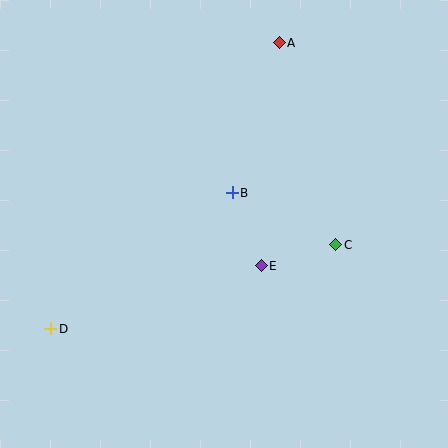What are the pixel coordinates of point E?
Point E is at (261, 266).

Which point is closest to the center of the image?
Point B at (232, 193) is closest to the center.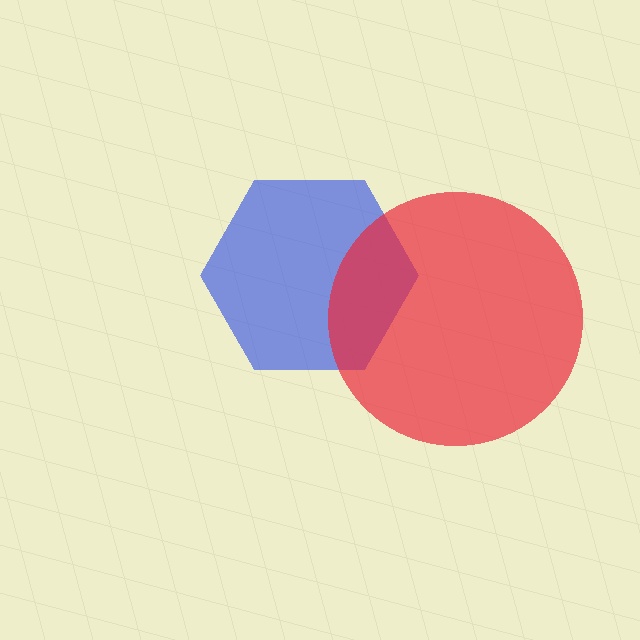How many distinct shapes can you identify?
There are 2 distinct shapes: a blue hexagon, a red circle.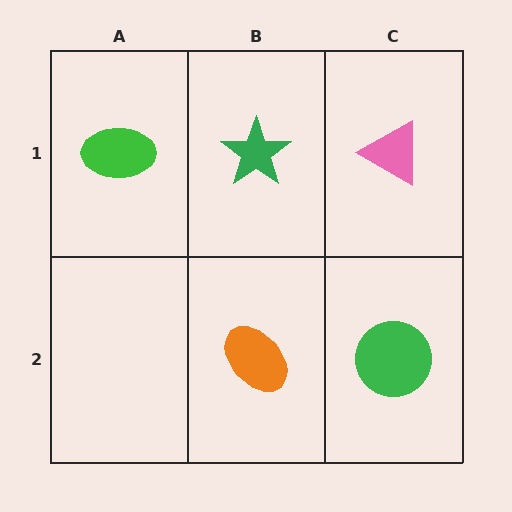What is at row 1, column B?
A green star.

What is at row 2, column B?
An orange ellipse.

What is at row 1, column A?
A green ellipse.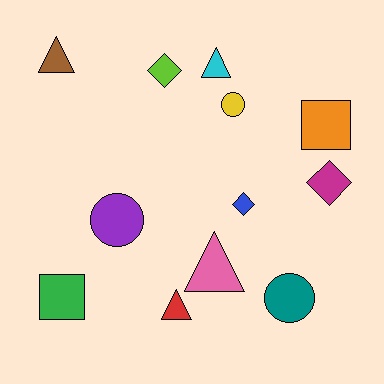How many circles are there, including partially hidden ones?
There are 3 circles.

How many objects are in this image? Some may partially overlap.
There are 12 objects.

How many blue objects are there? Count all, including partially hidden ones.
There is 1 blue object.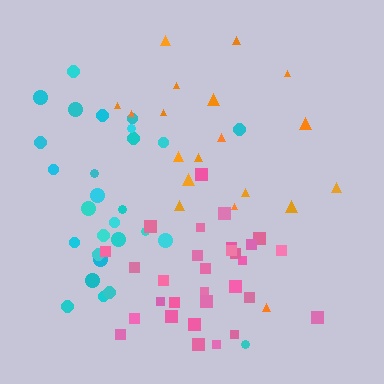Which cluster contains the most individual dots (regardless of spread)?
Pink (31).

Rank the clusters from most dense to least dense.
pink, cyan, orange.